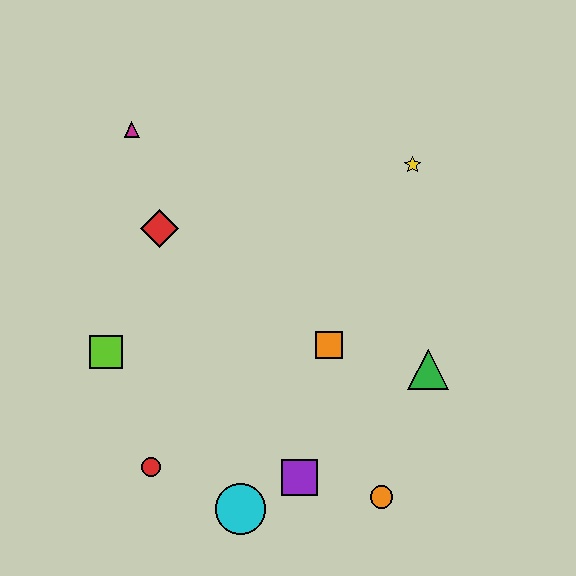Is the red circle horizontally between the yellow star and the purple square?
No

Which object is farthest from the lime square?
The yellow star is farthest from the lime square.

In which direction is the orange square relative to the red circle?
The orange square is to the right of the red circle.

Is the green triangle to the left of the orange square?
No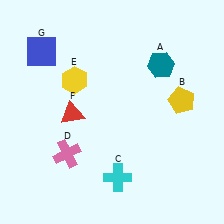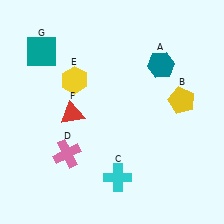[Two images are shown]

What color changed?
The square (G) changed from blue in Image 1 to teal in Image 2.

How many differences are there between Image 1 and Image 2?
There is 1 difference between the two images.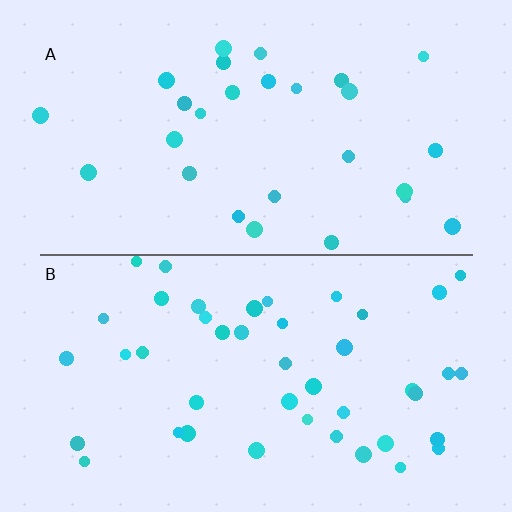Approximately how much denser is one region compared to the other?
Approximately 1.6× — region B over region A.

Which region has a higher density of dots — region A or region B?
B (the bottom).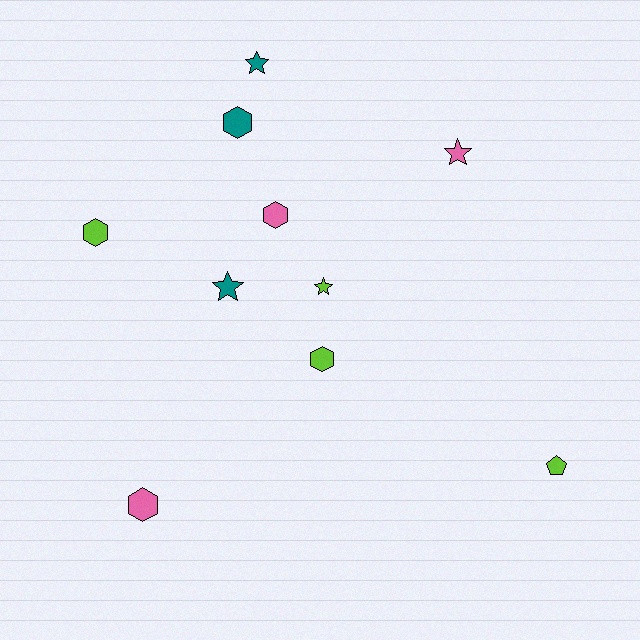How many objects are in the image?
There are 10 objects.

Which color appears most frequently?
Lime, with 4 objects.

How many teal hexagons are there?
There is 1 teal hexagon.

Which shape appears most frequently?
Hexagon, with 5 objects.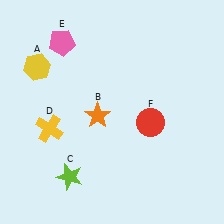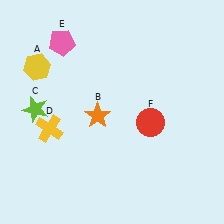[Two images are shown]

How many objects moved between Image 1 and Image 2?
1 object moved between the two images.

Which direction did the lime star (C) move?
The lime star (C) moved up.